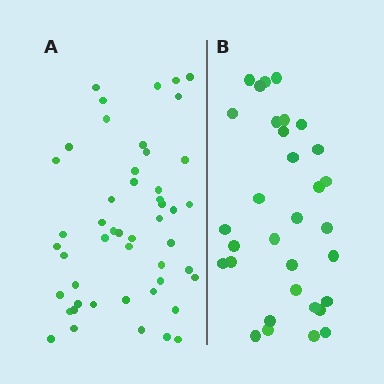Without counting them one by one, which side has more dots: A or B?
Region A (the left region) has more dots.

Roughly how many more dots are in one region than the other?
Region A has approximately 15 more dots than region B.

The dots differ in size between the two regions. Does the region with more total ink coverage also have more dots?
No. Region B has more total ink coverage because its dots are larger, but region A actually contains more individual dots. Total area can be misleading — the number of items is what matters here.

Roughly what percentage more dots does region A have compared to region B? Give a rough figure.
About 55% more.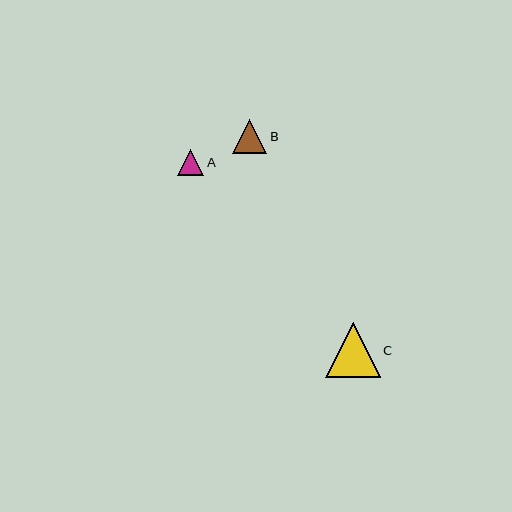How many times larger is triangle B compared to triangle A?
Triangle B is approximately 1.3 times the size of triangle A.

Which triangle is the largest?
Triangle C is the largest with a size of approximately 55 pixels.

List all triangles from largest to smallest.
From largest to smallest: C, B, A.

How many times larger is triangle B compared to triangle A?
Triangle B is approximately 1.3 times the size of triangle A.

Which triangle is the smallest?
Triangle A is the smallest with a size of approximately 26 pixels.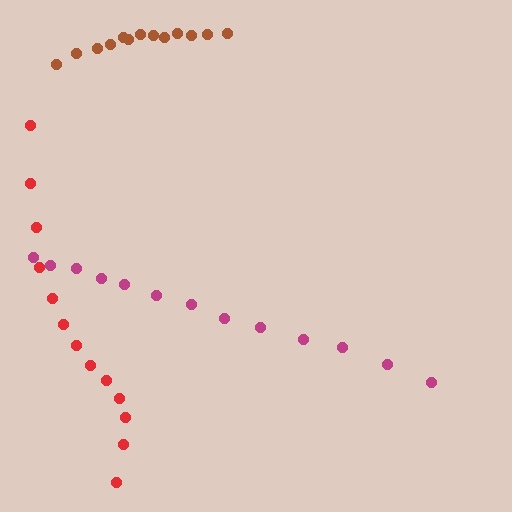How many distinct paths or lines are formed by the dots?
There are 3 distinct paths.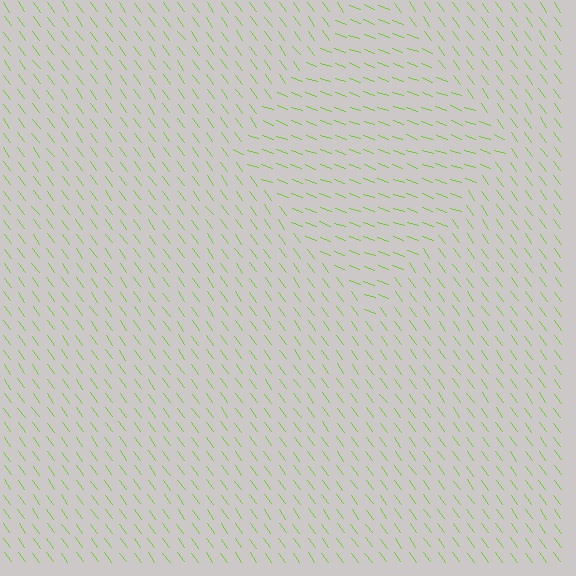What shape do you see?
I see a diamond.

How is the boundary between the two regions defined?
The boundary is defined purely by a change in line orientation (approximately 34 degrees difference). All lines are the same color and thickness.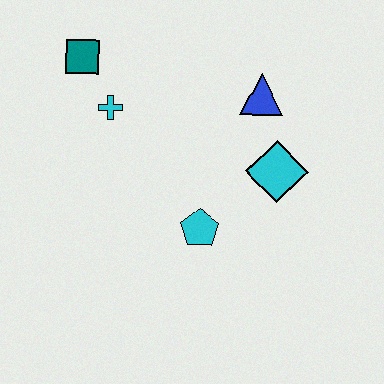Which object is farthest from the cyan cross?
The cyan diamond is farthest from the cyan cross.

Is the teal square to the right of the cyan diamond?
No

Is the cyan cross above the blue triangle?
No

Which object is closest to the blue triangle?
The cyan diamond is closest to the blue triangle.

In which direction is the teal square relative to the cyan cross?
The teal square is above the cyan cross.